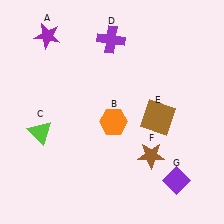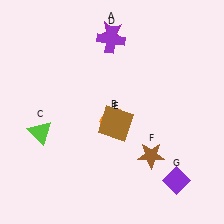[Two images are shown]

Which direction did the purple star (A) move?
The purple star (A) moved right.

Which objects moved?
The objects that moved are: the purple star (A), the brown square (E).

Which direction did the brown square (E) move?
The brown square (E) moved left.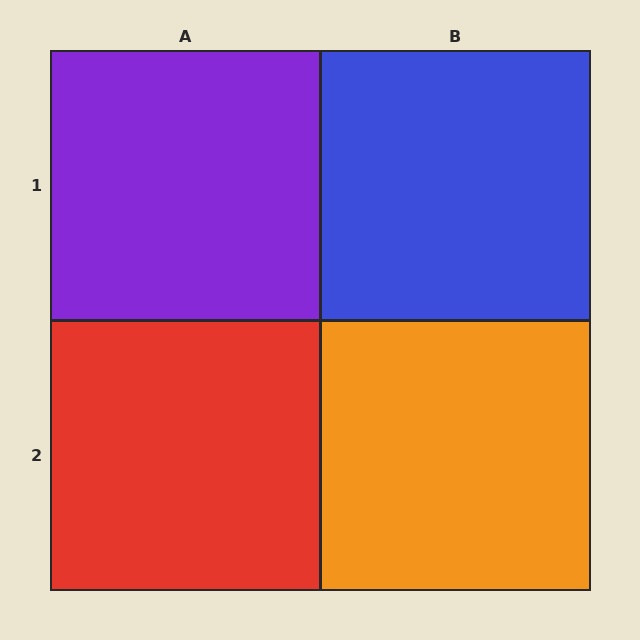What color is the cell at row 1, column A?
Purple.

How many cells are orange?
1 cell is orange.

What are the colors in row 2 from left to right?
Red, orange.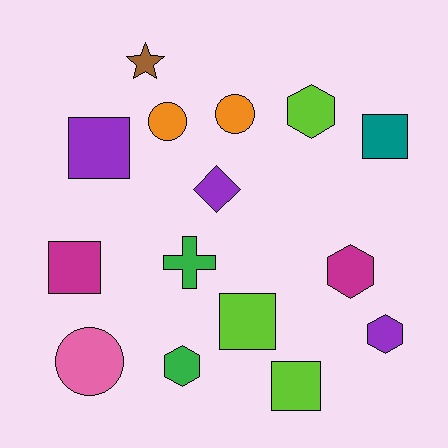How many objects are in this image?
There are 15 objects.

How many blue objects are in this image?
There are no blue objects.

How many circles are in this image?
There are 3 circles.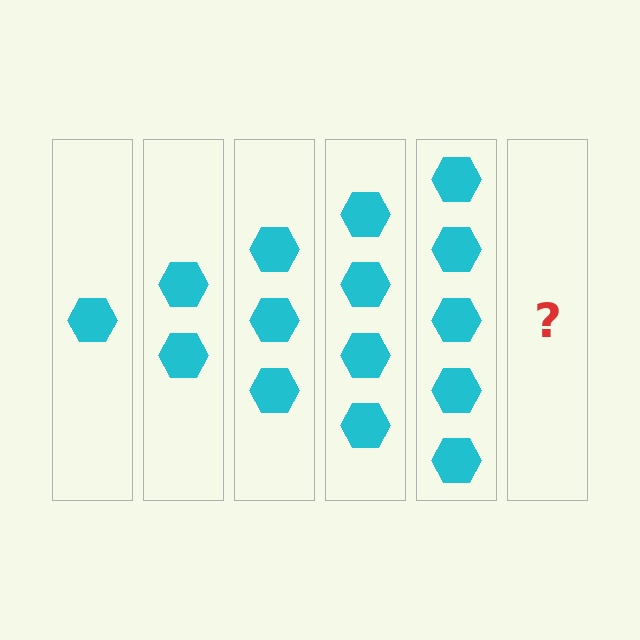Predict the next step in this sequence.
The next step is 6 hexagons.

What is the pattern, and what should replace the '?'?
The pattern is that each step adds one more hexagon. The '?' should be 6 hexagons.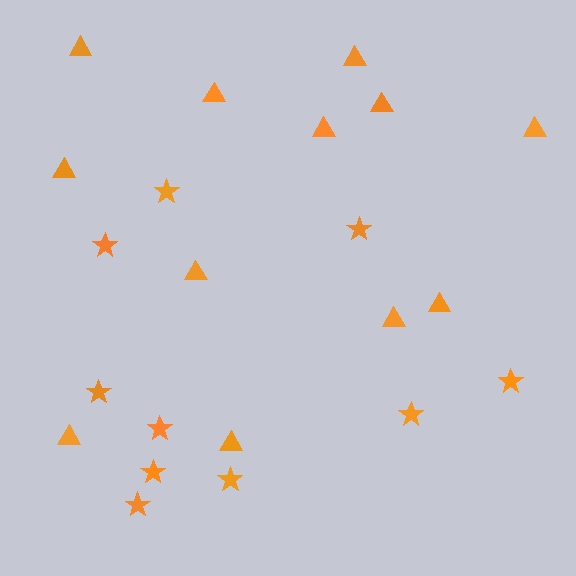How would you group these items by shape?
There are 2 groups: one group of triangles (12) and one group of stars (10).